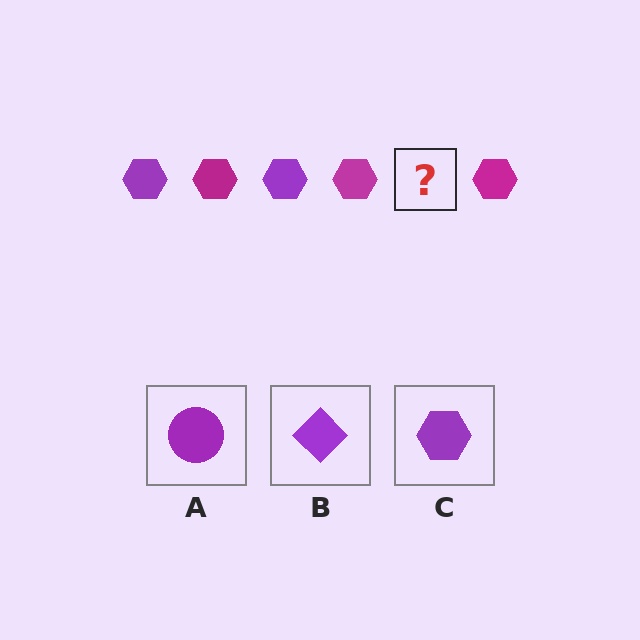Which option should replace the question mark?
Option C.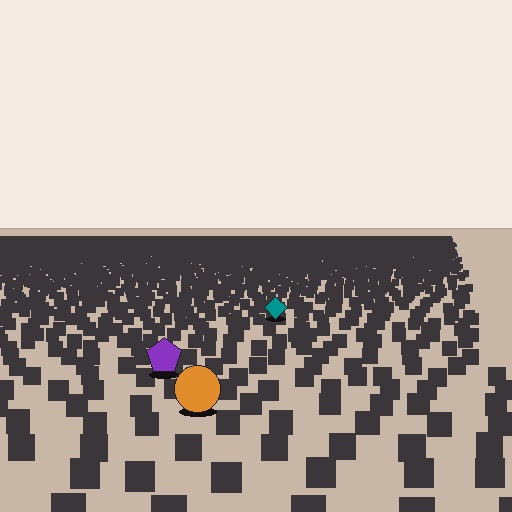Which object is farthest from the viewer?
The teal diamond is farthest from the viewer. It appears smaller and the ground texture around it is denser.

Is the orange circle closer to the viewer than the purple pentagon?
Yes. The orange circle is closer — you can tell from the texture gradient: the ground texture is coarser near it.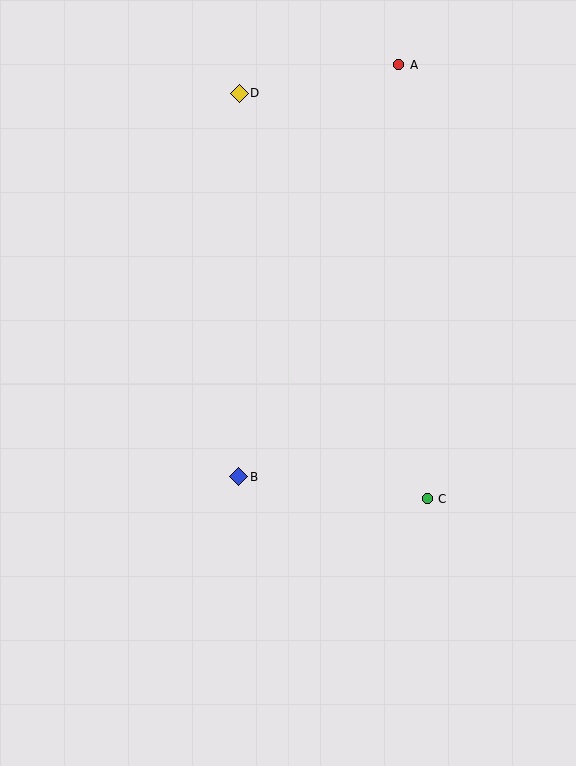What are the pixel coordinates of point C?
Point C is at (427, 499).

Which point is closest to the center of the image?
Point B at (239, 477) is closest to the center.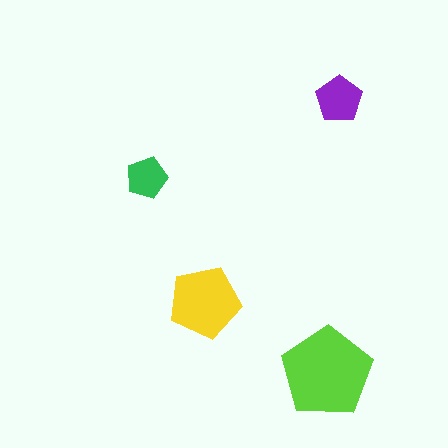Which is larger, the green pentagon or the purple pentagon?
The purple one.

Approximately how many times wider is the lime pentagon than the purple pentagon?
About 2 times wider.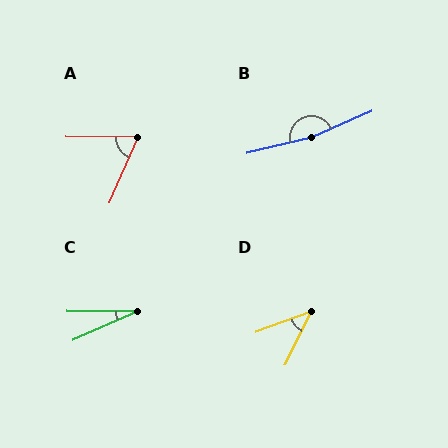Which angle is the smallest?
C, at approximately 25 degrees.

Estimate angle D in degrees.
Approximately 43 degrees.